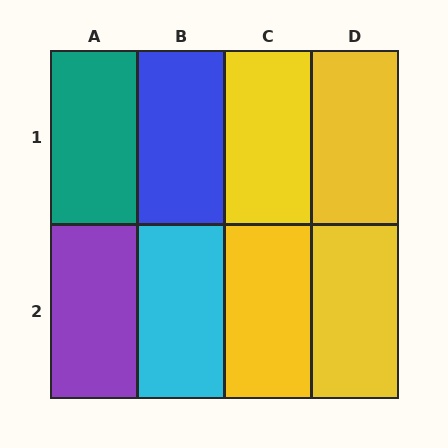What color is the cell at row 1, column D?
Yellow.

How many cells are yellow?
4 cells are yellow.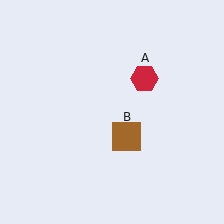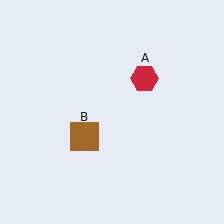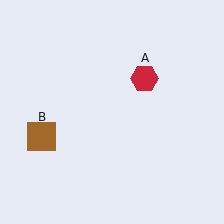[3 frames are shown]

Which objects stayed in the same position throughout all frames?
Red hexagon (object A) remained stationary.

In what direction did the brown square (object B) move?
The brown square (object B) moved left.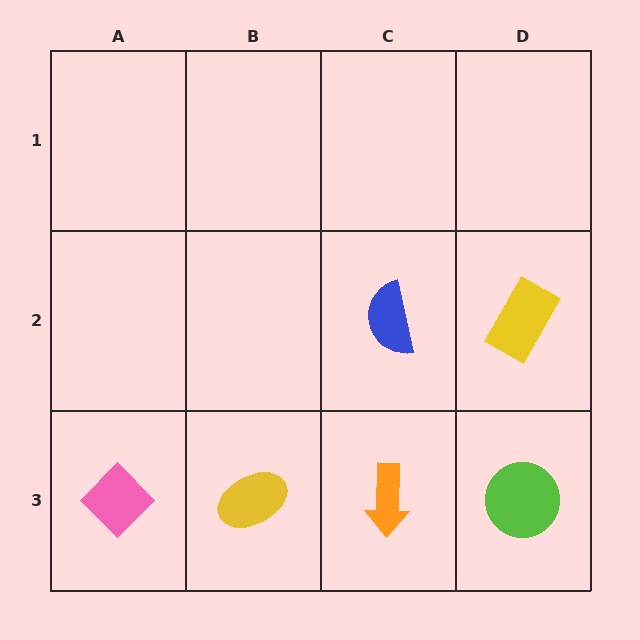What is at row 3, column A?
A pink diamond.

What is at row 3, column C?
An orange arrow.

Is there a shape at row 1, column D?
No, that cell is empty.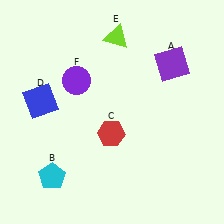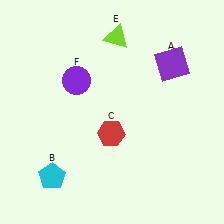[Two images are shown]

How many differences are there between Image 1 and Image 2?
There is 1 difference between the two images.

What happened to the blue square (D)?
The blue square (D) was removed in Image 2. It was in the top-left area of Image 1.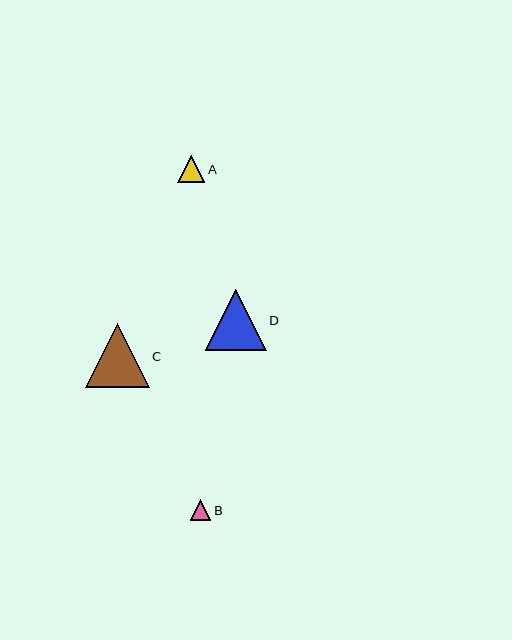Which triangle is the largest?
Triangle C is the largest with a size of approximately 64 pixels.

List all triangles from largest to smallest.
From largest to smallest: C, D, A, B.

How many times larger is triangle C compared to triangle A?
Triangle C is approximately 2.4 times the size of triangle A.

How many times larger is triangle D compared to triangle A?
Triangle D is approximately 2.3 times the size of triangle A.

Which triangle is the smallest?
Triangle B is the smallest with a size of approximately 21 pixels.